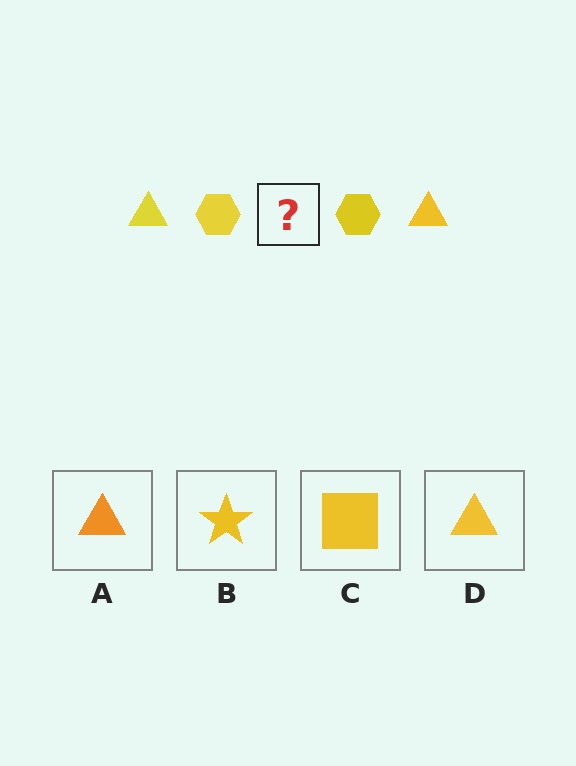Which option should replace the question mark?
Option D.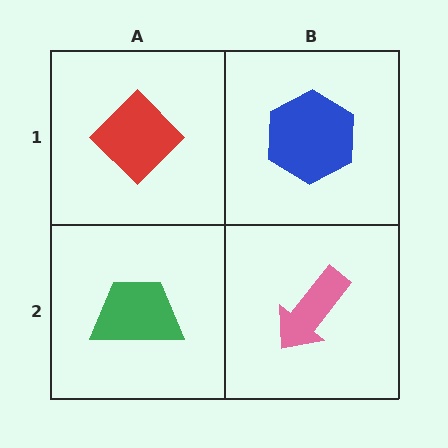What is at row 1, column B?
A blue hexagon.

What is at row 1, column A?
A red diamond.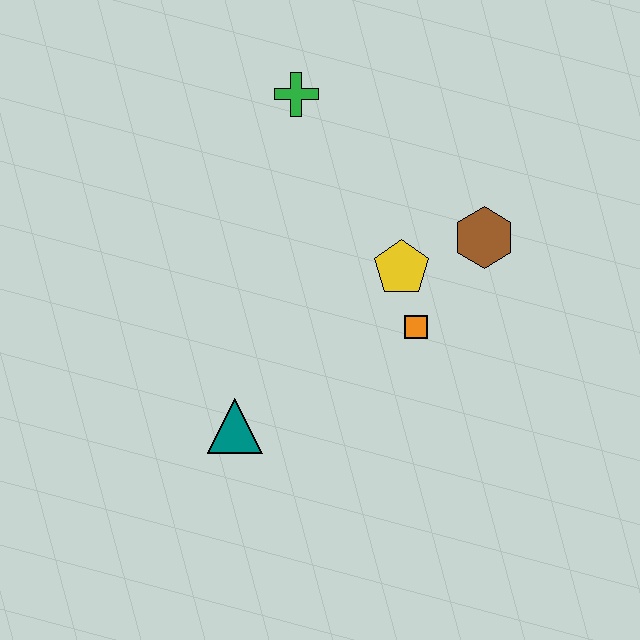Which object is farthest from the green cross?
The teal triangle is farthest from the green cross.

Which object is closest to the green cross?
The yellow pentagon is closest to the green cross.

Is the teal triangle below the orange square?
Yes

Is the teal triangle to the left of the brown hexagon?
Yes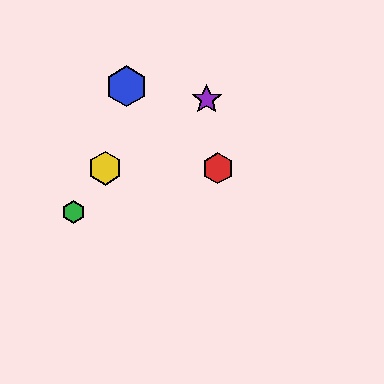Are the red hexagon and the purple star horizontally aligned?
No, the red hexagon is at y≈168 and the purple star is at y≈99.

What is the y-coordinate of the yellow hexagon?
The yellow hexagon is at y≈168.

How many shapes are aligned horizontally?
2 shapes (the red hexagon, the yellow hexagon) are aligned horizontally.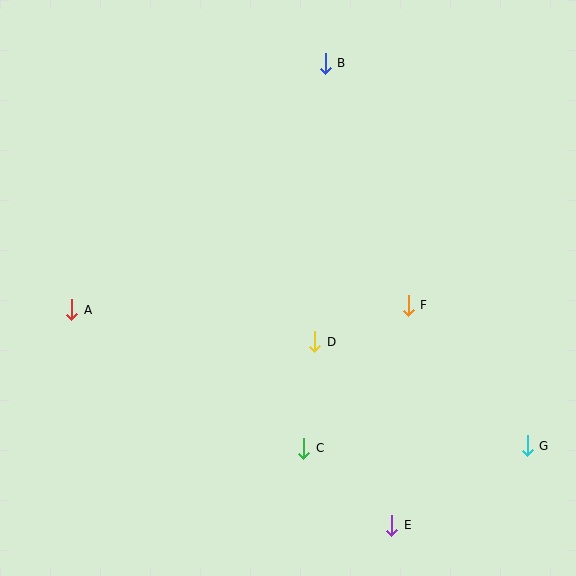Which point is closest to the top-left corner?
Point A is closest to the top-left corner.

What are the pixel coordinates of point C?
Point C is at (304, 448).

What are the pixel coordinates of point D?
Point D is at (315, 342).